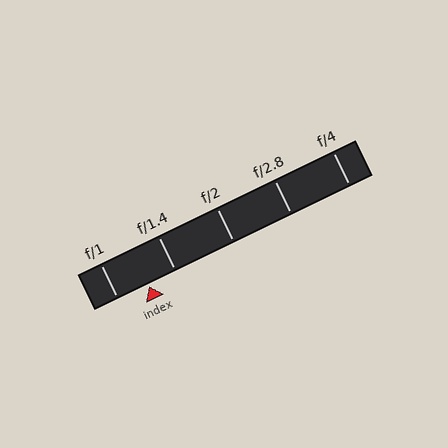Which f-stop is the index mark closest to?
The index mark is closest to f/1.4.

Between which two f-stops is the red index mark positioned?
The index mark is between f/1 and f/1.4.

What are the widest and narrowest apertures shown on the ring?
The widest aperture shown is f/1 and the narrowest is f/4.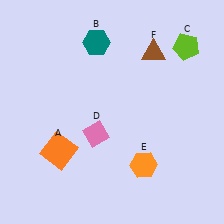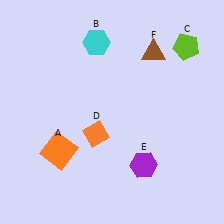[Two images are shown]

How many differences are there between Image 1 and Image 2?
There are 3 differences between the two images.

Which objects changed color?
B changed from teal to cyan. D changed from pink to orange. E changed from orange to purple.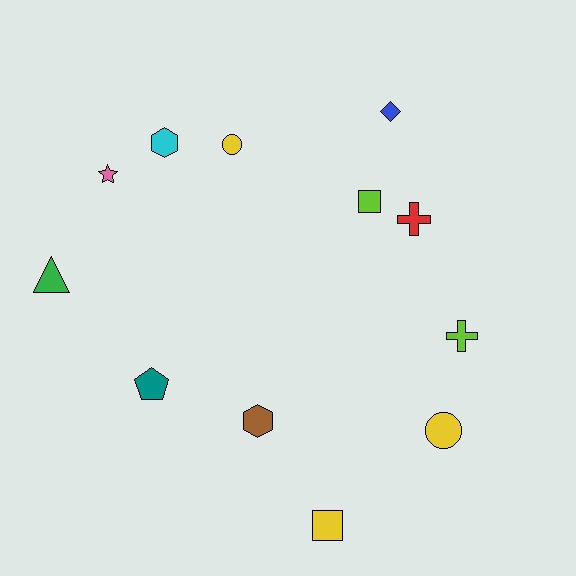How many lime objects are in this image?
There are 2 lime objects.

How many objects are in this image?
There are 12 objects.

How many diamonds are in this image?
There is 1 diamond.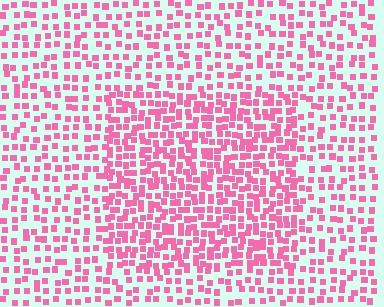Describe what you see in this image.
The image contains small pink elements arranged at two different densities. A rectangle-shaped region is visible where the elements are more densely packed than the surrounding area.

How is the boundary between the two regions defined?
The boundary is defined by a change in element density (approximately 1.8x ratio). All elements are the same color, size, and shape.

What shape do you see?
I see a rectangle.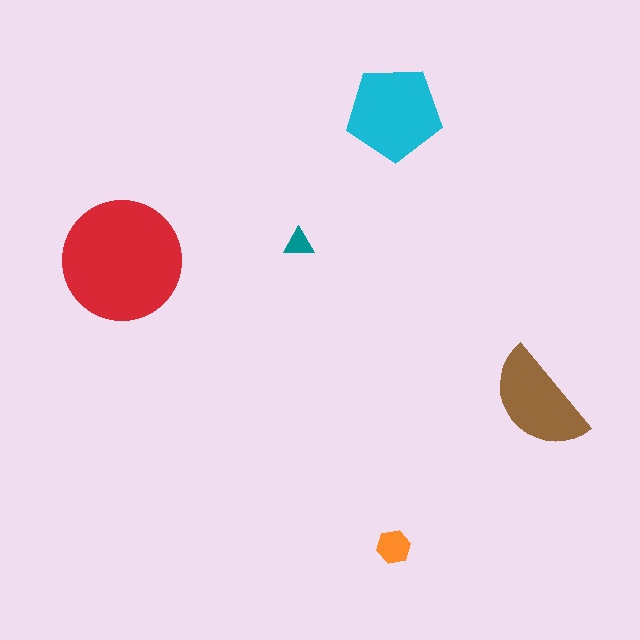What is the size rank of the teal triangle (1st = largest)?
5th.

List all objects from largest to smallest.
The red circle, the cyan pentagon, the brown semicircle, the orange hexagon, the teal triangle.